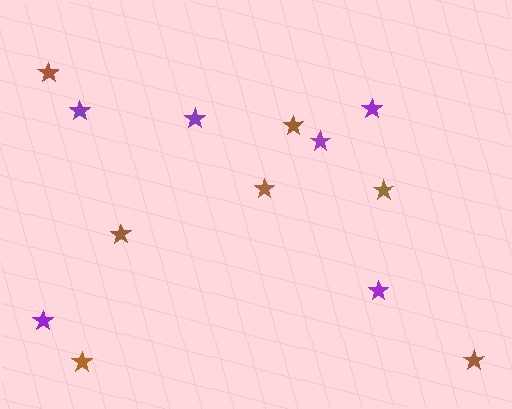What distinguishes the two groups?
There are 2 groups: one group of brown stars (7) and one group of purple stars (6).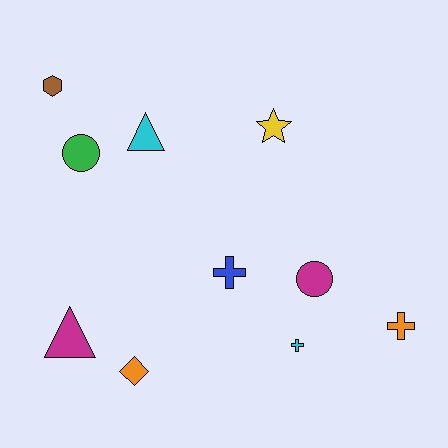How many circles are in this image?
There are 2 circles.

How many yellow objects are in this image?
There is 1 yellow object.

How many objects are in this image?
There are 10 objects.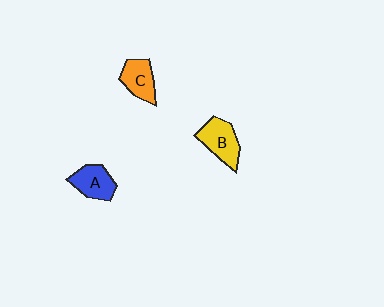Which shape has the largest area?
Shape B (yellow).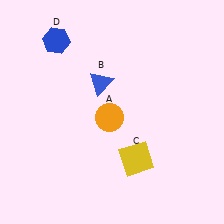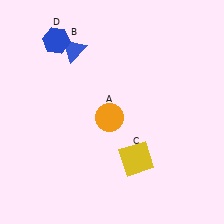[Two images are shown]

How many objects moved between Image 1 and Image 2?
1 object moved between the two images.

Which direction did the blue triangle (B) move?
The blue triangle (B) moved up.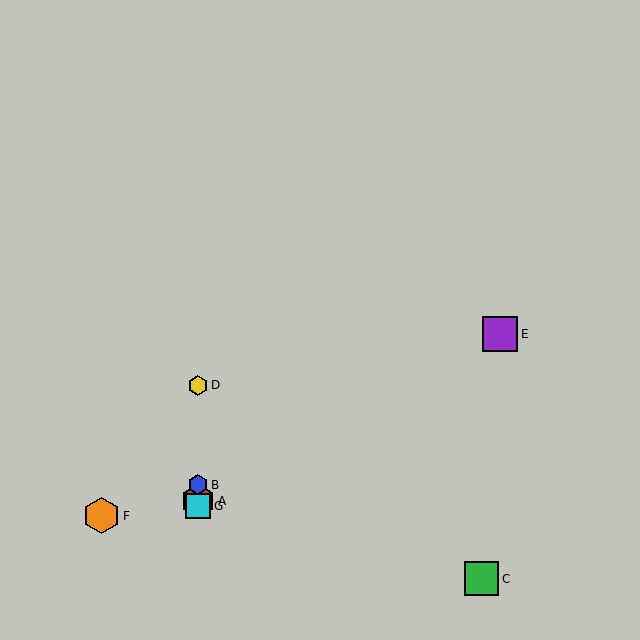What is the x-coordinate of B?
Object B is at x≈198.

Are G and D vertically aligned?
Yes, both are at x≈198.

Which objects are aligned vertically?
Objects A, B, D, G are aligned vertically.